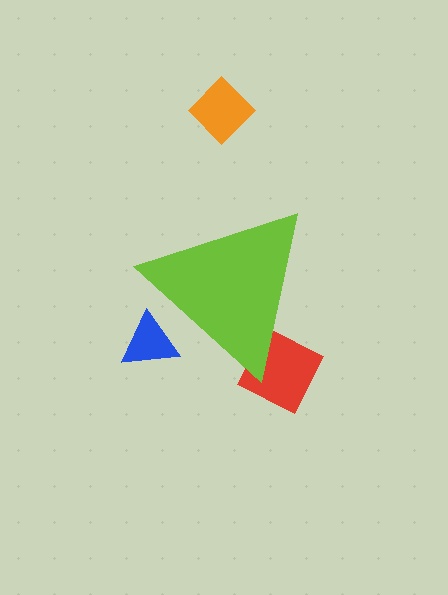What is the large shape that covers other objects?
A lime triangle.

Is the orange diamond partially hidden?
No, the orange diamond is fully visible.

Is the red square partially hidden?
Yes, the red square is partially hidden behind the lime triangle.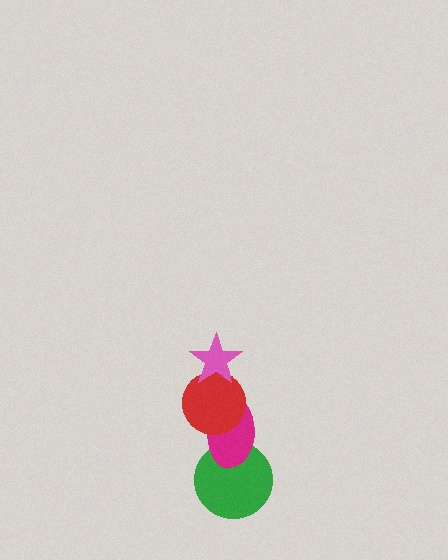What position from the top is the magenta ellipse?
The magenta ellipse is 3rd from the top.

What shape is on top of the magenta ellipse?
The red circle is on top of the magenta ellipse.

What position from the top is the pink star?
The pink star is 1st from the top.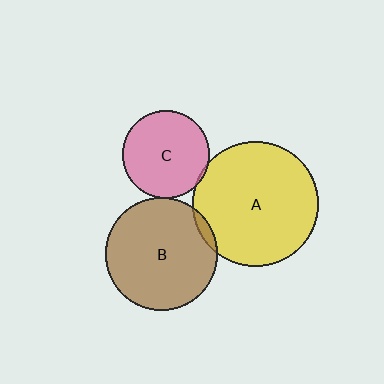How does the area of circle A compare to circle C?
Approximately 2.1 times.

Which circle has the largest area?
Circle A (yellow).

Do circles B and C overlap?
Yes.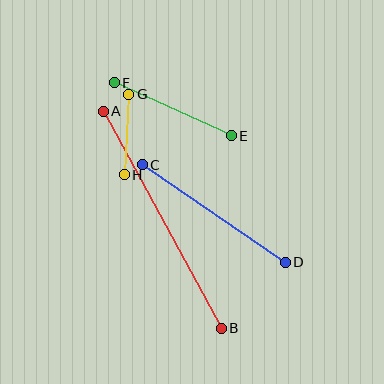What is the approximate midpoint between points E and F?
The midpoint is at approximately (173, 109) pixels.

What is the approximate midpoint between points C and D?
The midpoint is at approximately (214, 214) pixels.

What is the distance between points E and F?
The distance is approximately 128 pixels.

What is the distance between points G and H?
The distance is approximately 80 pixels.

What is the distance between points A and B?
The distance is approximately 247 pixels.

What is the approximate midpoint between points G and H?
The midpoint is at approximately (126, 135) pixels.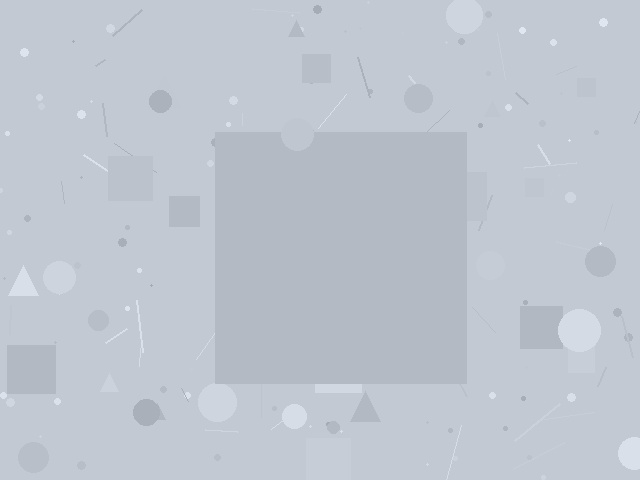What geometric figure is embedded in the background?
A square is embedded in the background.